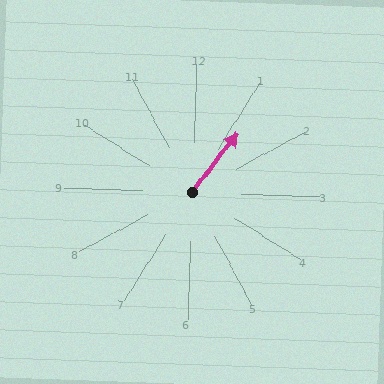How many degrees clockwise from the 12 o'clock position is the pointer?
Approximately 36 degrees.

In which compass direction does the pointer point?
Northeast.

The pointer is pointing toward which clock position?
Roughly 1 o'clock.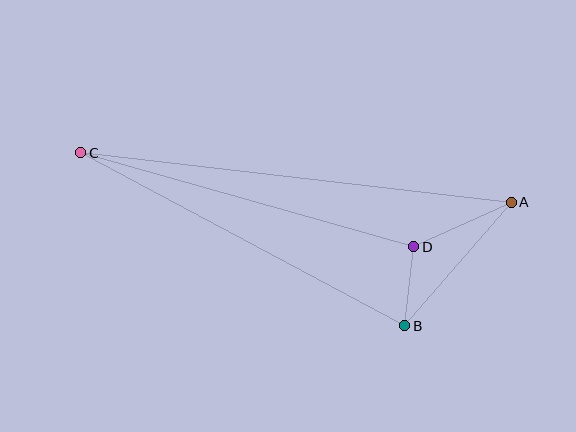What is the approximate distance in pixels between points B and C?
The distance between B and C is approximately 368 pixels.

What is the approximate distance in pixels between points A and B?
The distance between A and B is approximately 163 pixels.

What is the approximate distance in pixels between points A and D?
The distance between A and D is approximately 107 pixels.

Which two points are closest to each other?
Points B and D are closest to each other.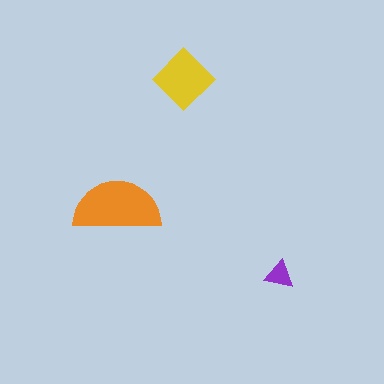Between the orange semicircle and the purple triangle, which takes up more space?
The orange semicircle.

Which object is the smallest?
The purple triangle.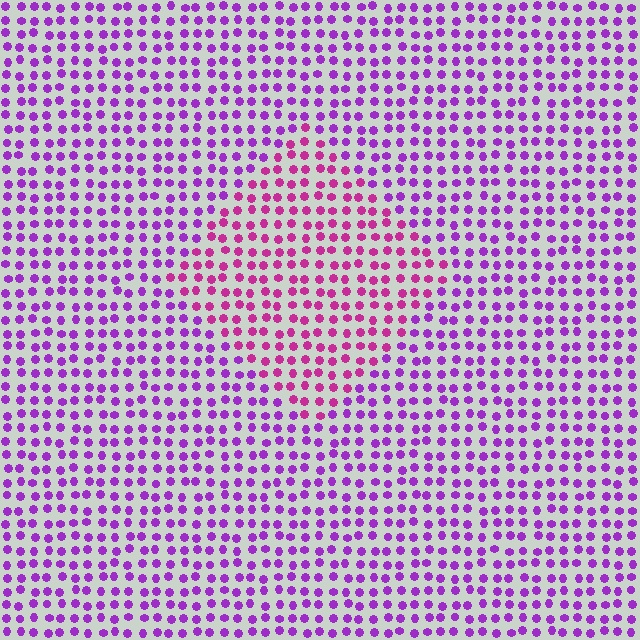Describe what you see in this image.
The image is filled with small purple elements in a uniform arrangement. A diamond-shaped region is visible where the elements are tinted to a slightly different hue, forming a subtle color boundary.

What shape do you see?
I see a diamond.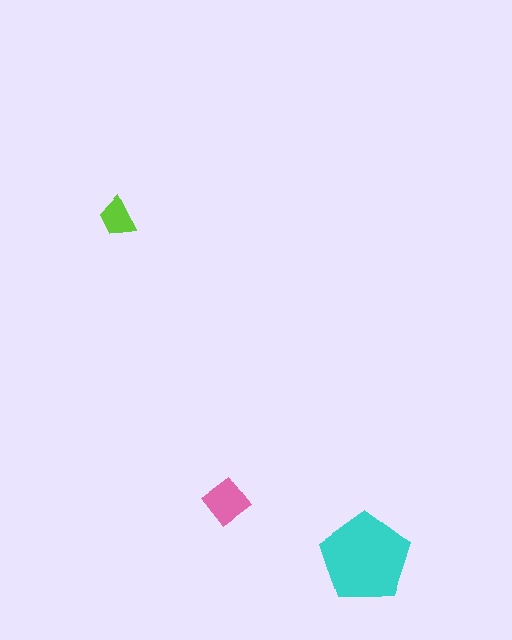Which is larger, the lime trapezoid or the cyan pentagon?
The cyan pentagon.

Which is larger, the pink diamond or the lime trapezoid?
The pink diamond.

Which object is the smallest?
The lime trapezoid.